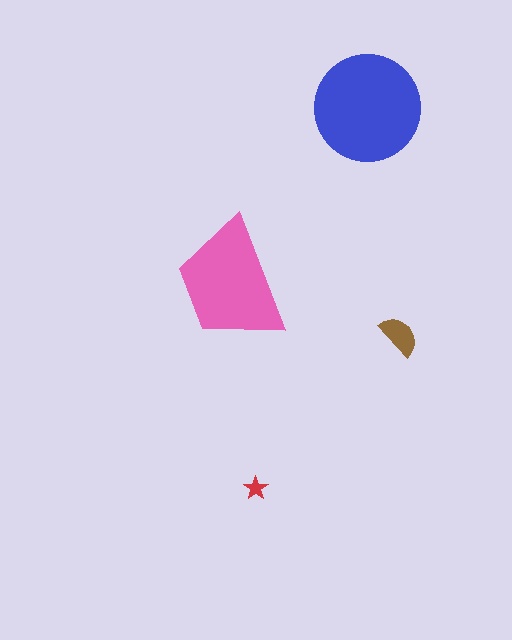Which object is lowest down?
The red star is bottommost.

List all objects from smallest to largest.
The red star, the brown semicircle, the pink trapezoid, the blue circle.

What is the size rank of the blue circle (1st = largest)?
1st.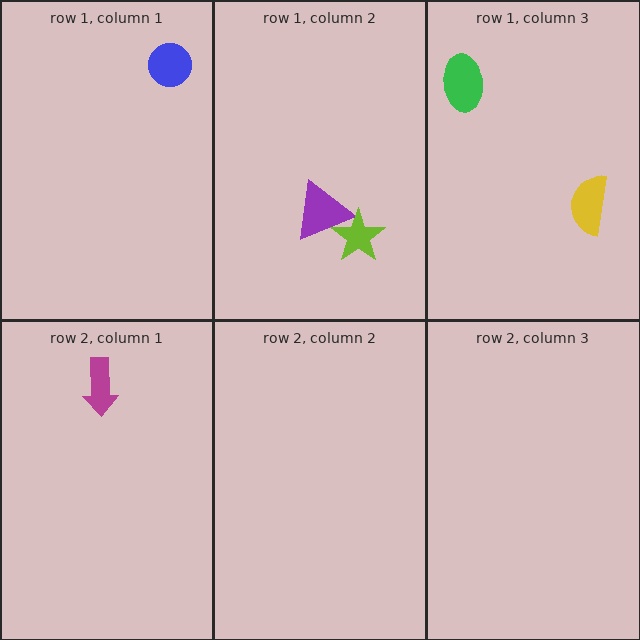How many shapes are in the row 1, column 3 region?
2.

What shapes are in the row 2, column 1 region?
The magenta arrow.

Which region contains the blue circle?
The row 1, column 1 region.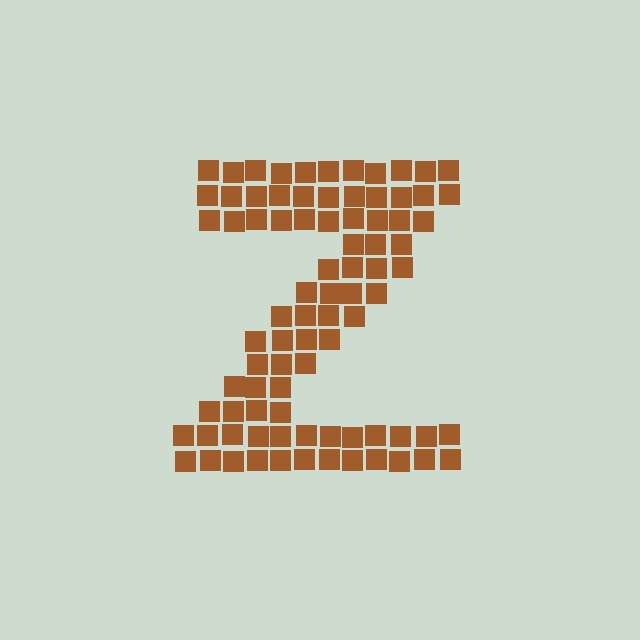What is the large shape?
The large shape is the letter Z.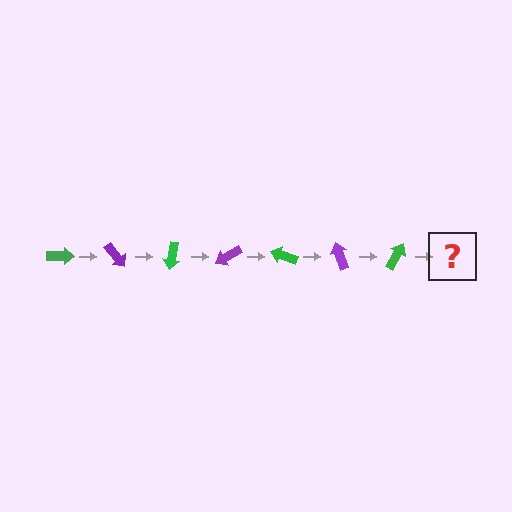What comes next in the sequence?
The next element should be a purple arrow, rotated 350 degrees from the start.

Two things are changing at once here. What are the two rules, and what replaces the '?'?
The two rules are that it rotates 50 degrees each step and the color cycles through green and purple. The '?' should be a purple arrow, rotated 350 degrees from the start.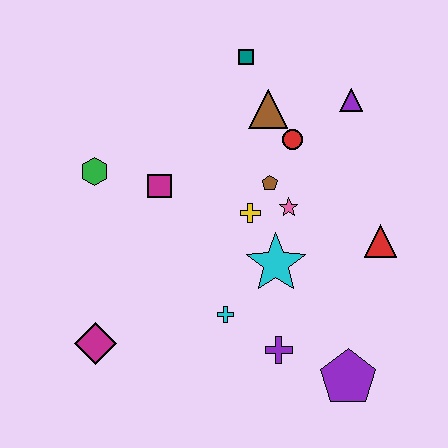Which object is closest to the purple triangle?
The red circle is closest to the purple triangle.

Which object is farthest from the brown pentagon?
The magenta diamond is farthest from the brown pentagon.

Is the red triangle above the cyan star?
Yes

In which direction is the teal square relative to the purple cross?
The teal square is above the purple cross.